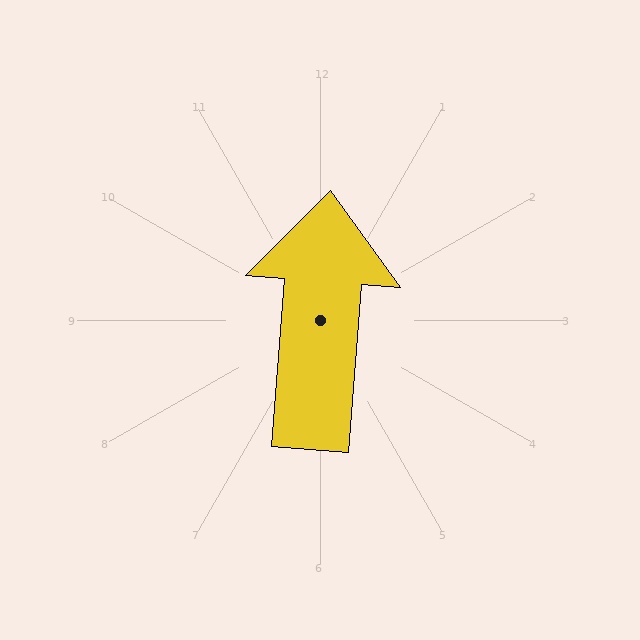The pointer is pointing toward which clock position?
Roughly 12 o'clock.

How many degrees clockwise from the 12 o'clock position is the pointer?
Approximately 4 degrees.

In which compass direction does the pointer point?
North.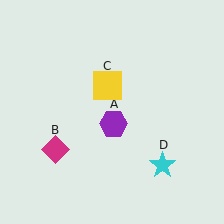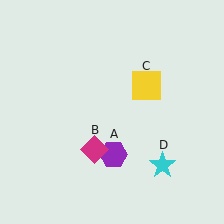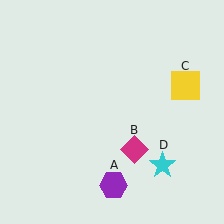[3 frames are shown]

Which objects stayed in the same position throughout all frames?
Cyan star (object D) remained stationary.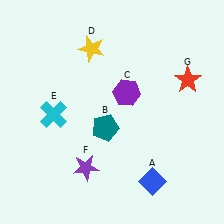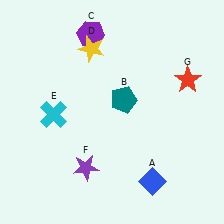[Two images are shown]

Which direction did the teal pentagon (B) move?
The teal pentagon (B) moved up.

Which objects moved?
The objects that moved are: the teal pentagon (B), the purple hexagon (C).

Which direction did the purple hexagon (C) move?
The purple hexagon (C) moved up.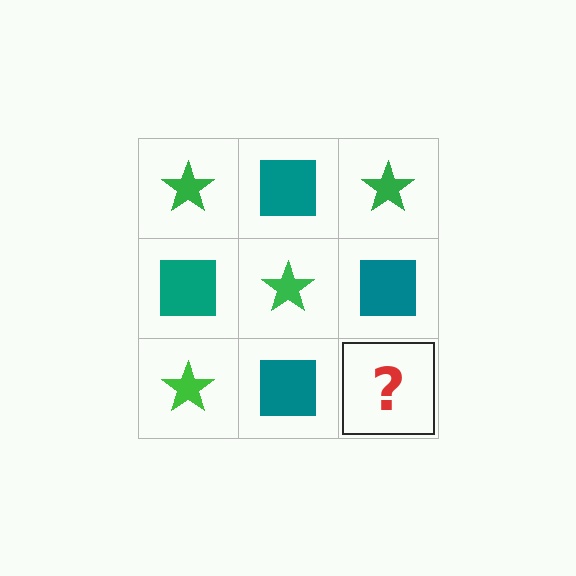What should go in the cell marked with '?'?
The missing cell should contain a green star.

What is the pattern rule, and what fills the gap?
The rule is that it alternates green star and teal square in a checkerboard pattern. The gap should be filled with a green star.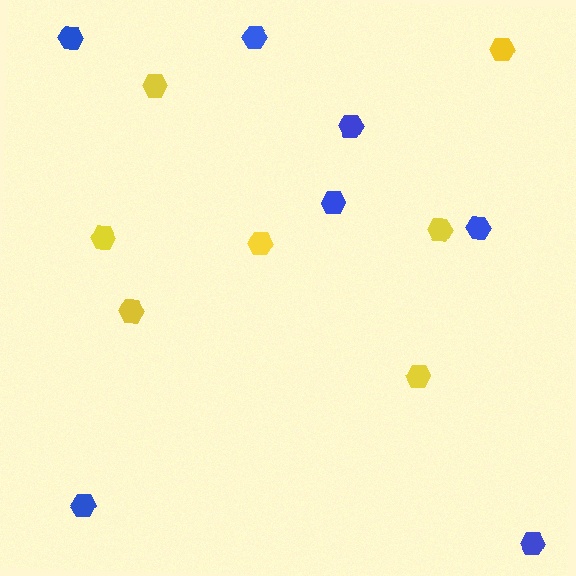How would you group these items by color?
There are 2 groups: one group of blue hexagons (7) and one group of yellow hexagons (7).